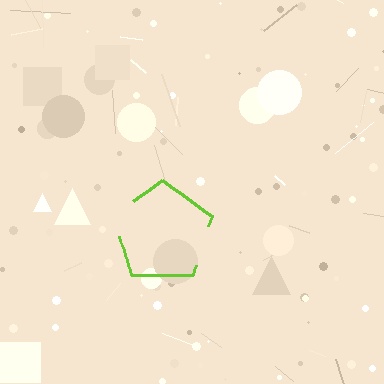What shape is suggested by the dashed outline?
The dashed outline suggests a pentagon.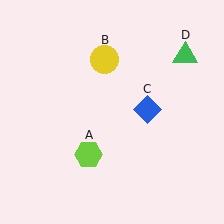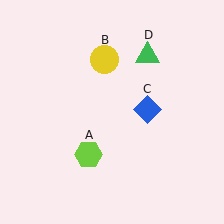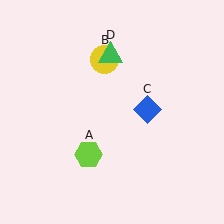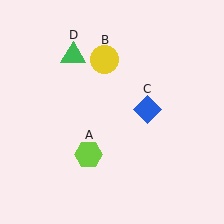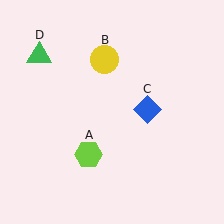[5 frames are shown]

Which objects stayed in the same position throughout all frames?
Lime hexagon (object A) and yellow circle (object B) and blue diamond (object C) remained stationary.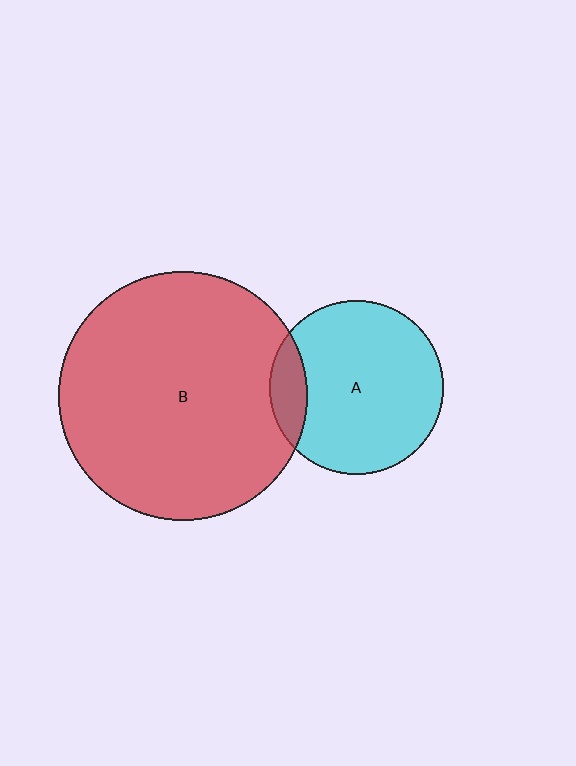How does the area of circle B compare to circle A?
Approximately 2.1 times.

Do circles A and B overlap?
Yes.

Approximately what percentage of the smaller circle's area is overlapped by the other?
Approximately 15%.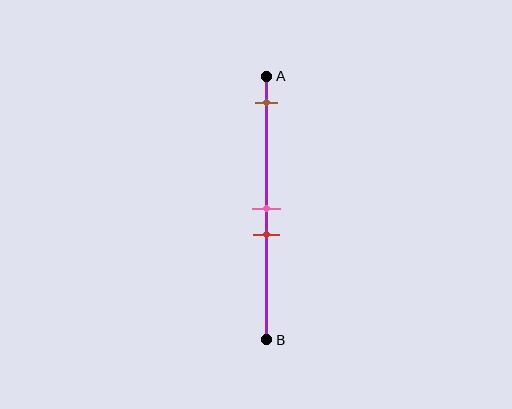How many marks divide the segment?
There are 3 marks dividing the segment.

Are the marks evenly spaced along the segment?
No, the marks are not evenly spaced.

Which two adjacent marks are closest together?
The pink and red marks are the closest adjacent pair.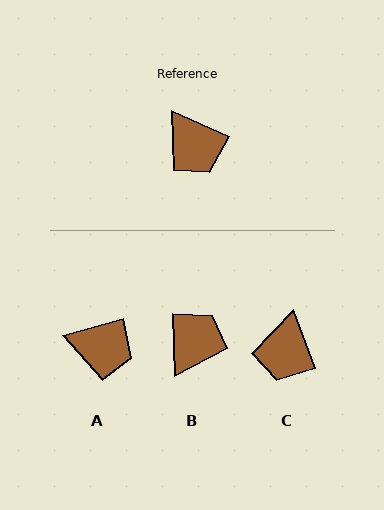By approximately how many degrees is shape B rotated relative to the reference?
Approximately 116 degrees counter-clockwise.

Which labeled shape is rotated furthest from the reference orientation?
B, about 116 degrees away.